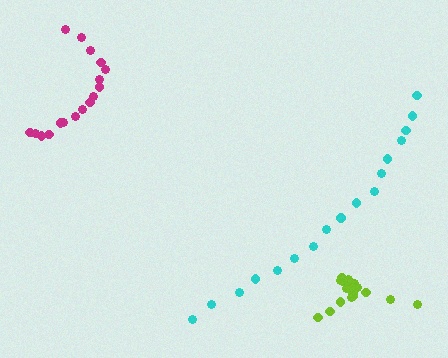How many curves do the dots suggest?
There are 3 distinct paths.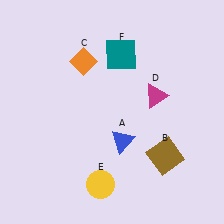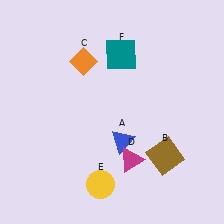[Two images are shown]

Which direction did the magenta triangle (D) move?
The magenta triangle (D) moved down.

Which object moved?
The magenta triangle (D) moved down.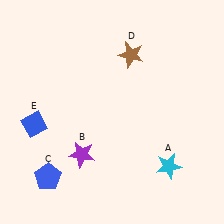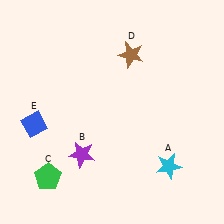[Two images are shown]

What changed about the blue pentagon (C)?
In Image 1, C is blue. In Image 2, it changed to green.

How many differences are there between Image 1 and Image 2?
There is 1 difference between the two images.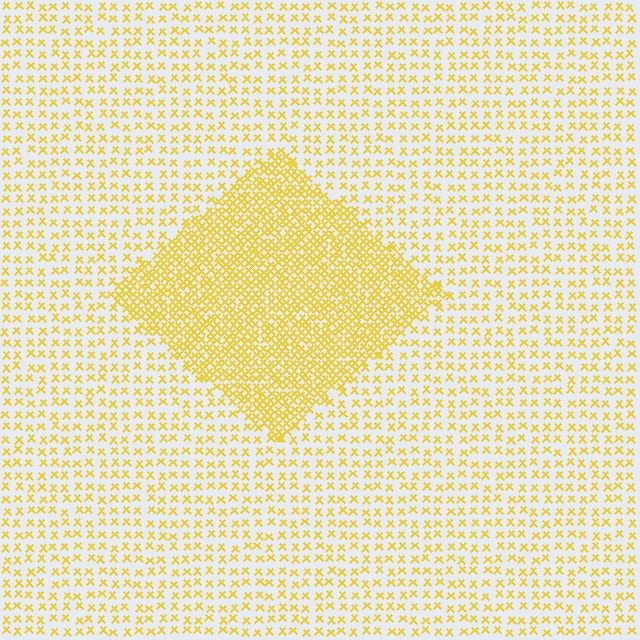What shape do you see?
I see a diamond.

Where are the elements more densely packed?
The elements are more densely packed inside the diamond boundary.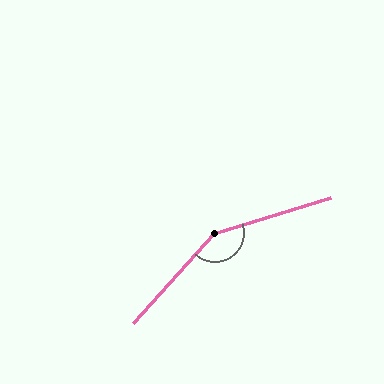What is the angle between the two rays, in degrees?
Approximately 149 degrees.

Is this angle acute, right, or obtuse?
It is obtuse.